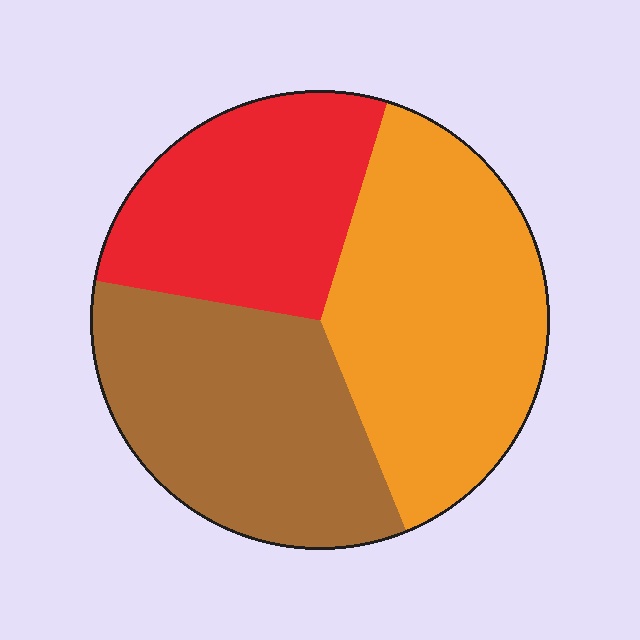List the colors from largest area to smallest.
From largest to smallest: orange, brown, red.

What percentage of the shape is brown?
Brown takes up about one third (1/3) of the shape.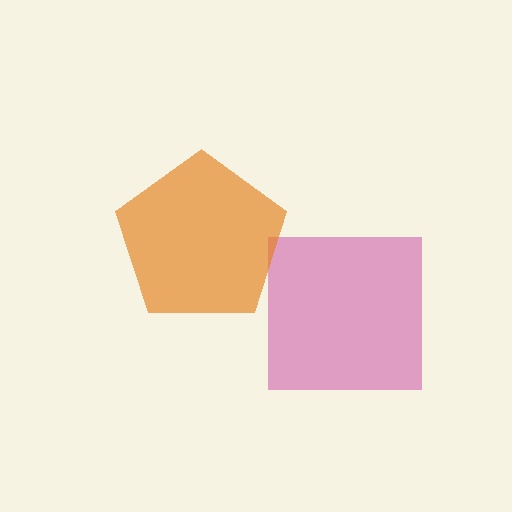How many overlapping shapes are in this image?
There are 2 overlapping shapes in the image.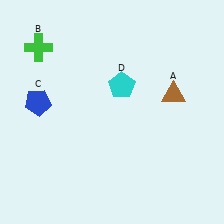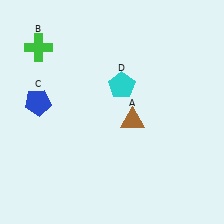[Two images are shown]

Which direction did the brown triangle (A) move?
The brown triangle (A) moved left.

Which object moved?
The brown triangle (A) moved left.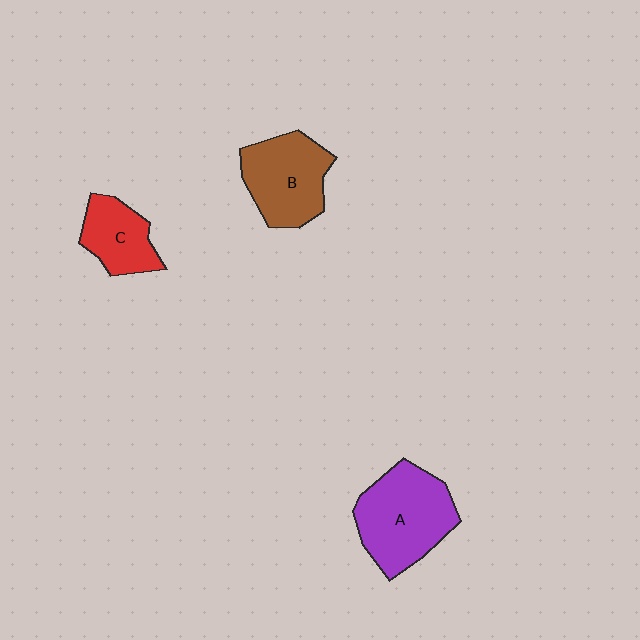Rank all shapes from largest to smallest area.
From largest to smallest: A (purple), B (brown), C (red).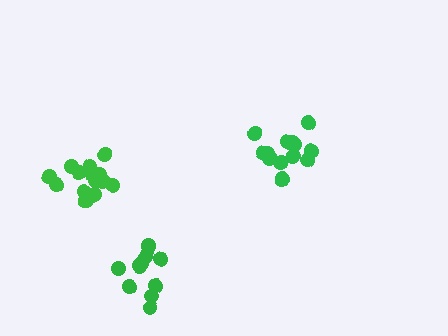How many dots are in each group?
Group 1: 12 dots, Group 2: 14 dots, Group 3: 15 dots (41 total).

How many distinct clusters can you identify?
There are 3 distinct clusters.